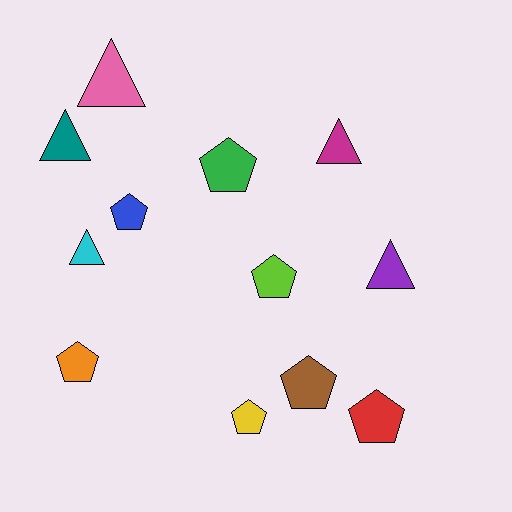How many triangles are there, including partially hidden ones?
There are 5 triangles.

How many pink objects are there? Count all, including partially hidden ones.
There is 1 pink object.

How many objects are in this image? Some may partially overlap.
There are 12 objects.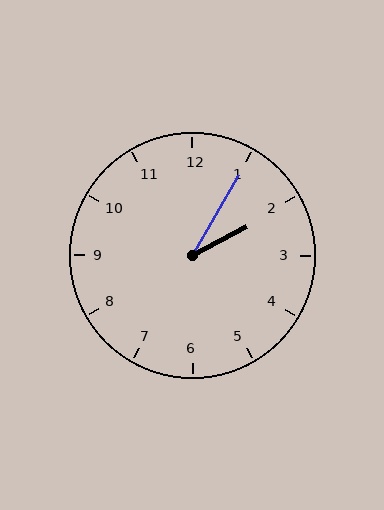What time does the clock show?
2:05.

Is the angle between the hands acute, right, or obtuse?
It is acute.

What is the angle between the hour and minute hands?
Approximately 32 degrees.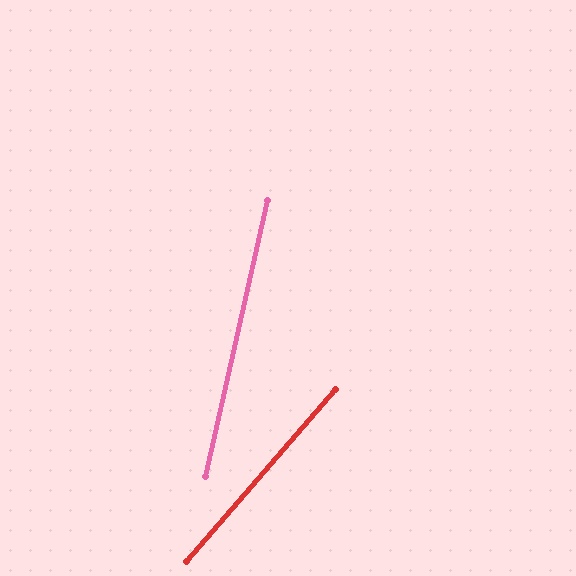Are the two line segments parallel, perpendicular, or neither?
Neither parallel nor perpendicular — they differ by about 28°.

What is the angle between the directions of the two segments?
Approximately 28 degrees.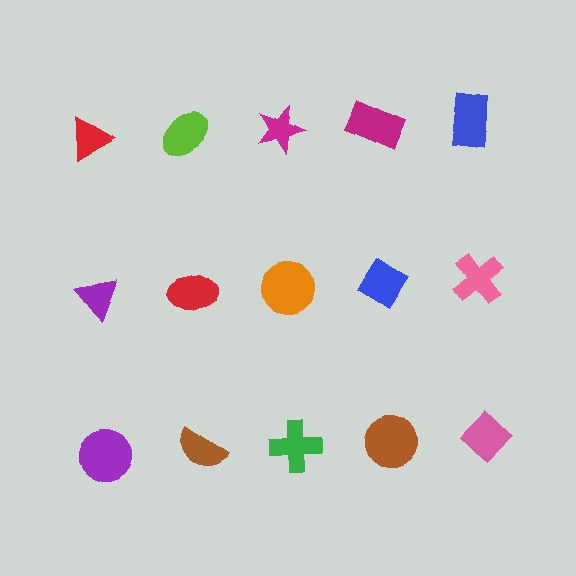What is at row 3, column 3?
A green cross.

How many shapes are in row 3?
5 shapes.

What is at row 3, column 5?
A pink diamond.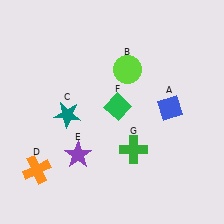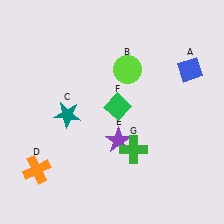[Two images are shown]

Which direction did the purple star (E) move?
The purple star (E) moved right.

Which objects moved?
The objects that moved are: the blue diamond (A), the purple star (E).